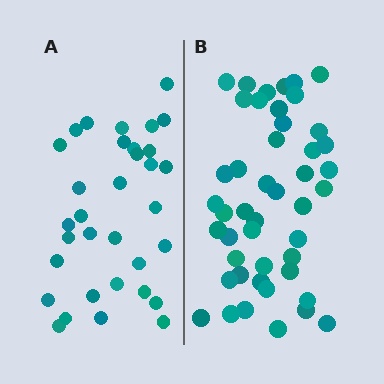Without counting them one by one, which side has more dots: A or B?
Region B (the right region) has more dots.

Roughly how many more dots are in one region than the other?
Region B has approximately 15 more dots than region A.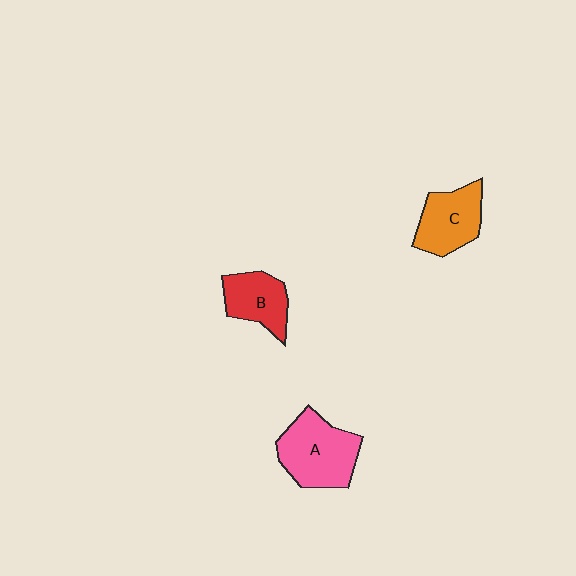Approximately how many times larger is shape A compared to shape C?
Approximately 1.3 times.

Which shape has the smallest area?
Shape B (red).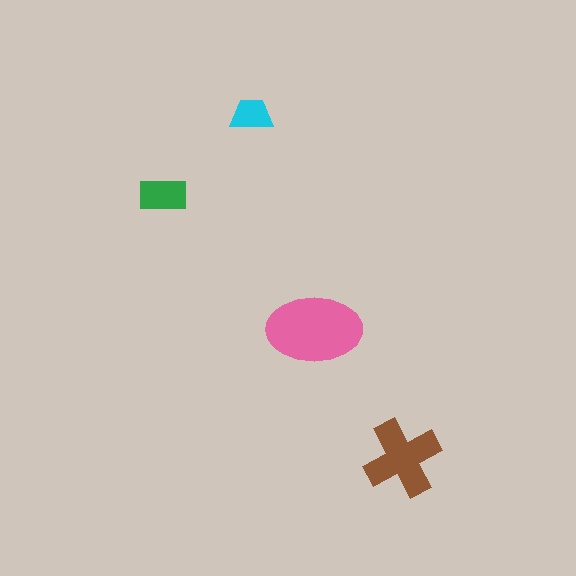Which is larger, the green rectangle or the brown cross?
The brown cross.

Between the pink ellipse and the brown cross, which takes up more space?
The pink ellipse.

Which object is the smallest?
The cyan trapezoid.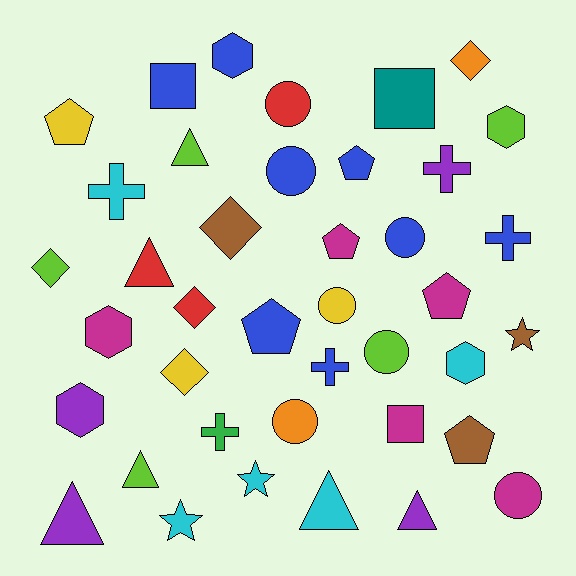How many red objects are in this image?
There are 3 red objects.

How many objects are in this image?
There are 40 objects.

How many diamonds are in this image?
There are 5 diamonds.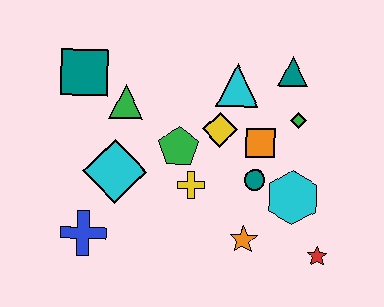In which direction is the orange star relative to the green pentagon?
The orange star is below the green pentagon.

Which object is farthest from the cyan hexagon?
The teal square is farthest from the cyan hexagon.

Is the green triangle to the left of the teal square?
No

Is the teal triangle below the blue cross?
No